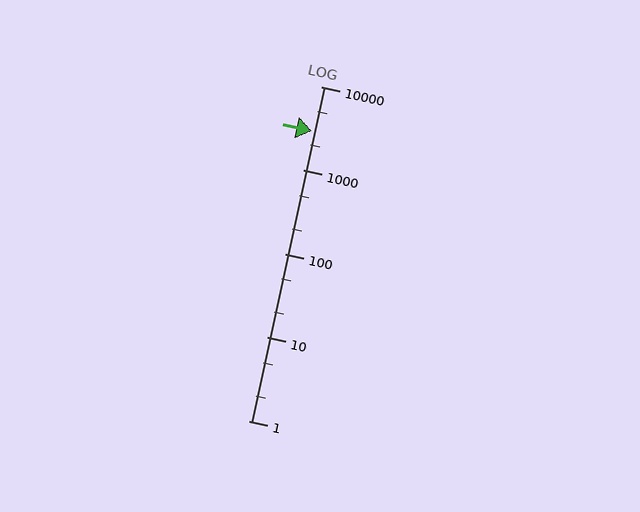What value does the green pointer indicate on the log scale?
The pointer indicates approximately 2900.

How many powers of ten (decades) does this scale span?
The scale spans 4 decades, from 1 to 10000.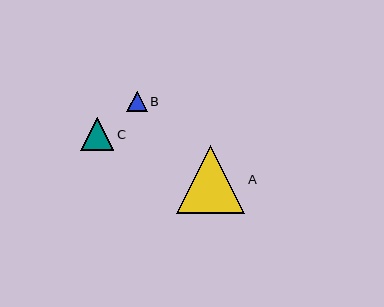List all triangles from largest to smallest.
From largest to smallest: A, C, B.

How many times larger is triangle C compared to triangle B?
Triangle C is approximately 1.7 times the size of triangle B.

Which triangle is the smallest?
Triangle B is the smallest with a size of approximately 20 pixels.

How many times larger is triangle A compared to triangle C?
Triangle A is approximately 2.0 times the size of triangle C.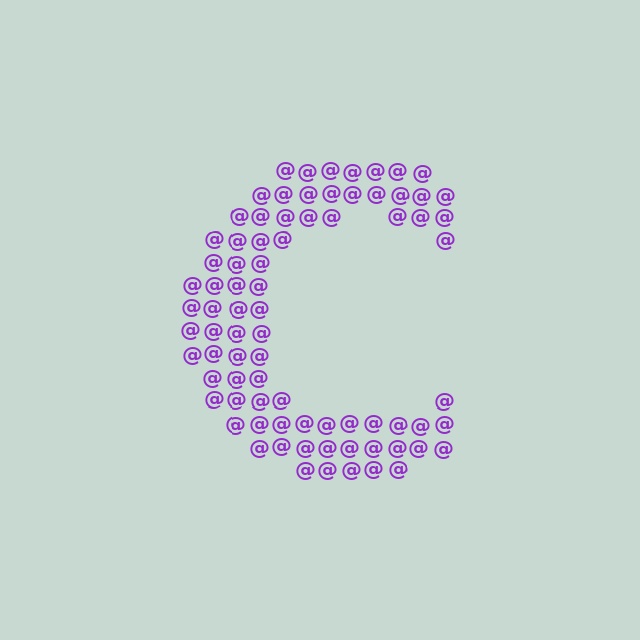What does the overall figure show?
The overall figure shows the letter C.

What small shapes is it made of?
It is made of small at signs.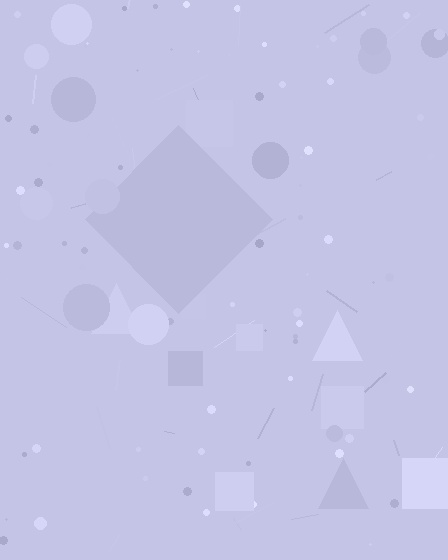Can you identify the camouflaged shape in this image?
The camouflaged shape is a diamond.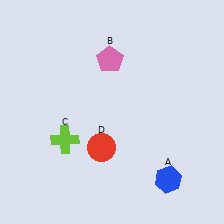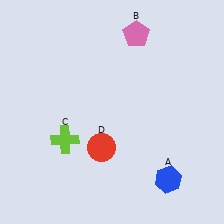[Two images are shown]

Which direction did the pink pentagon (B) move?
The pink pentagon (B) moved right.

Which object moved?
The pink pentagon (B) moved right.